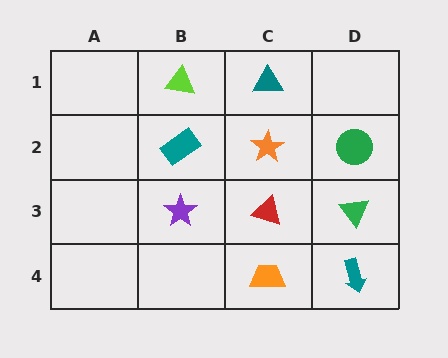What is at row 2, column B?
A teal rectangle.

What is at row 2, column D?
A green circle.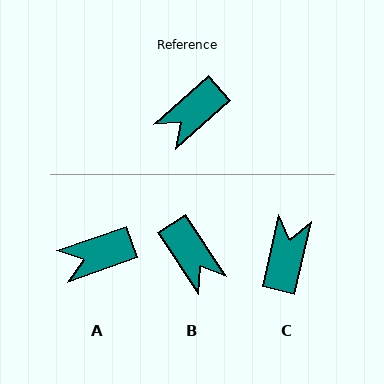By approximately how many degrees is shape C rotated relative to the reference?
Approximately 145 degrees clockwise.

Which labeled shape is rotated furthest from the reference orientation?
C, about 145 degrees away.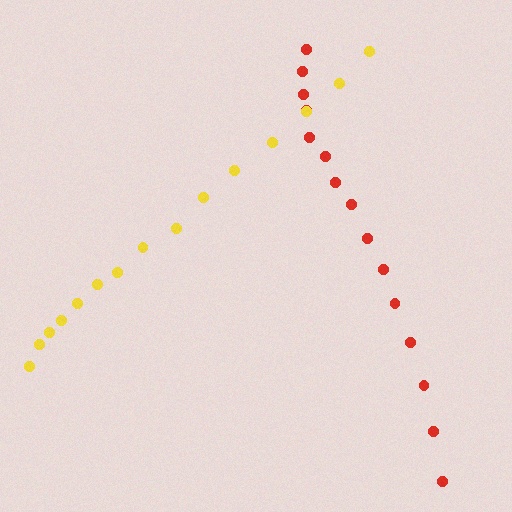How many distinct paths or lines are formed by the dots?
There are 2 distinct paths.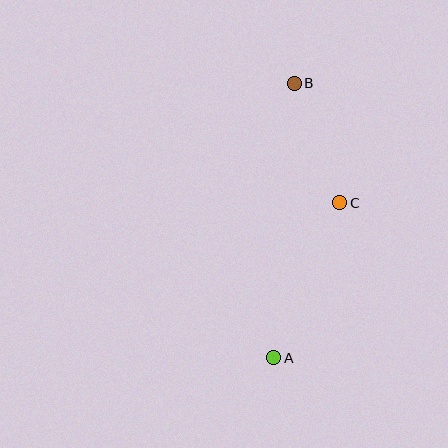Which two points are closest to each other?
Points B and C are closest to each other.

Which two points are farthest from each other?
Points A and B are farthest from each other.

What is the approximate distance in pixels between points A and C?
The distance between A and C is approximately 168 pixels.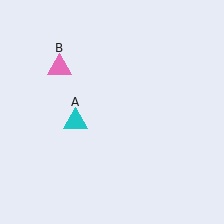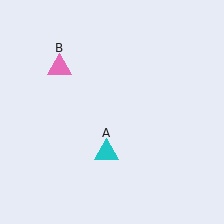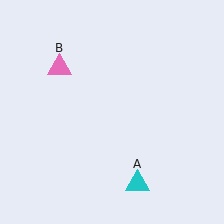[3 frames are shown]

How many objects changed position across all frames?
1 object changed position: cyan triangle (object A).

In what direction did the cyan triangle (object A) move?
The cyan triangle (object A) moved down and to the right.